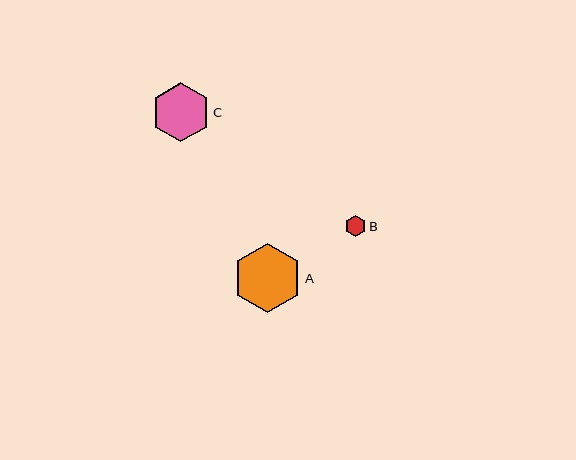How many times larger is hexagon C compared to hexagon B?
Hexagon C is approximately 2.9 times the size of hexagon B.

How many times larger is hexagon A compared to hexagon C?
Hexagon A is approximately 1.2 times the size of hexagon C.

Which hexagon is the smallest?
Hexagon B is the smallest with a size of approximately 20 pixels.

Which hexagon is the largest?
Hexagon A is the largest with a size of approximately 69 pixels.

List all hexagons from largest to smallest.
From largest to smallest: A, C, B.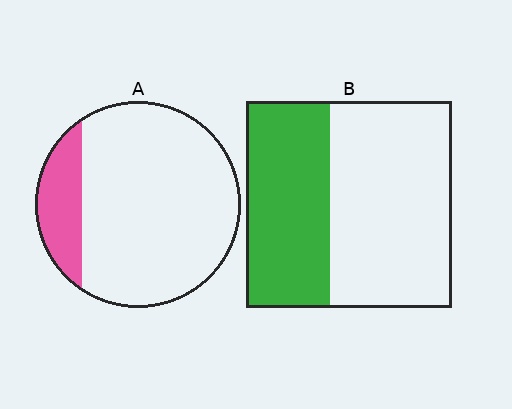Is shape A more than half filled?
No.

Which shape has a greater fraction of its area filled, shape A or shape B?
Shape B.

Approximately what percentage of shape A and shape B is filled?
A is approximately 15% and B is approximately 40%.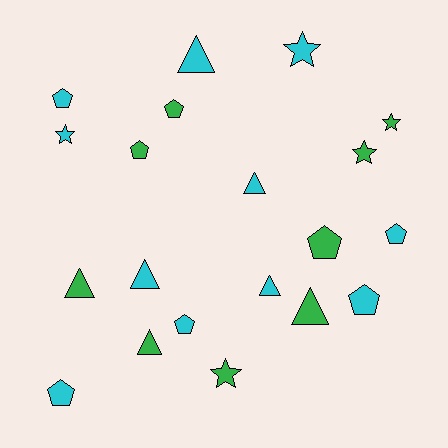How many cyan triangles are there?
There are 4 cyan triangles.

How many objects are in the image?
There are 20 objects.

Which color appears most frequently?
Cyan, with 11 objects.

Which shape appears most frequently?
Pentagon, with 8 objects.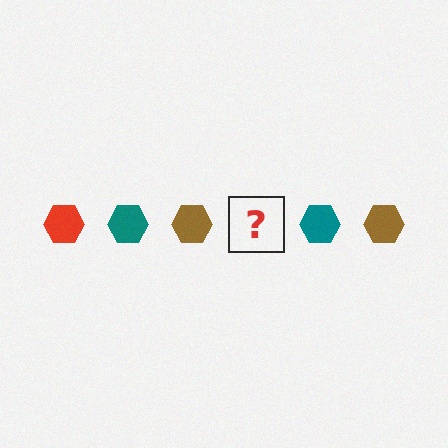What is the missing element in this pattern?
The missing element is a red hexagon.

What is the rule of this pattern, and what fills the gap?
The rule is that the pattern cycles through red, teal, brown hexagons. The gap should be filled with a red hexagon.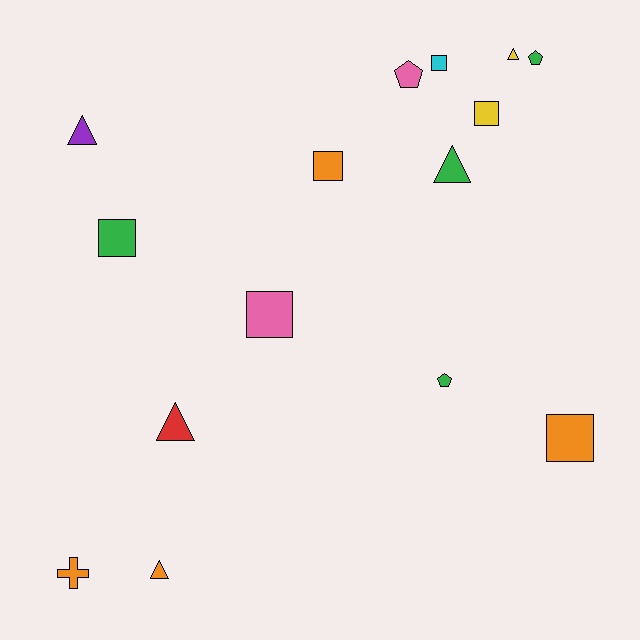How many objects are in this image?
There are 15 objects.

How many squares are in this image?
There are 6 squares.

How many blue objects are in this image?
There are no blue objects.